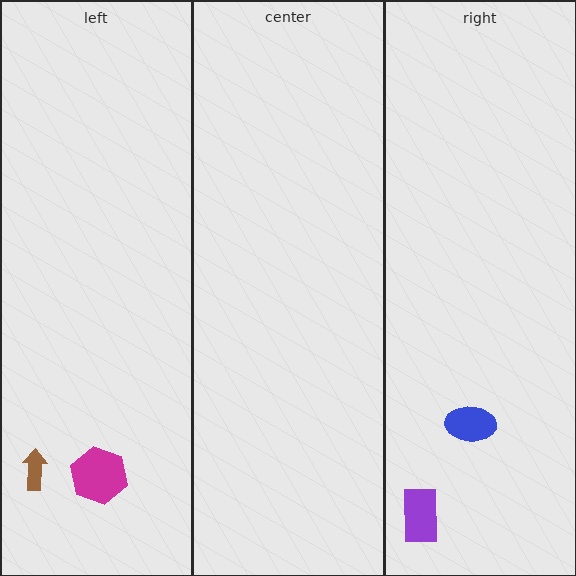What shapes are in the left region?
The magenta hexagon, the brown arrow.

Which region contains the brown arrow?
The left region.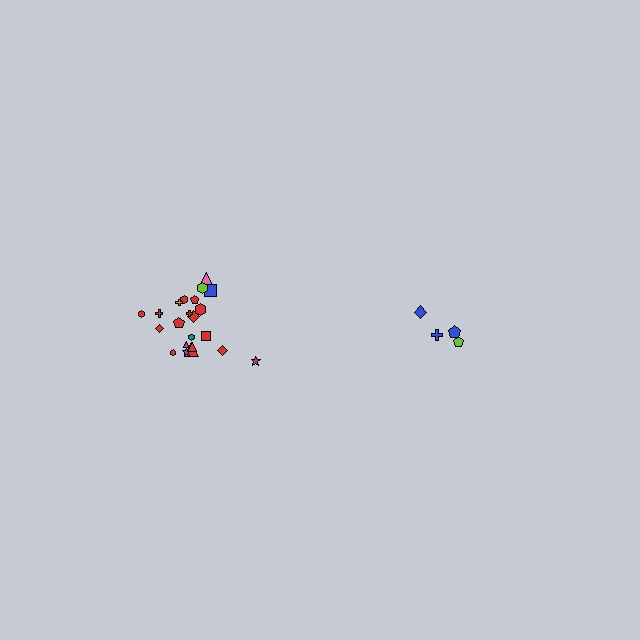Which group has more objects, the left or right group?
The left group.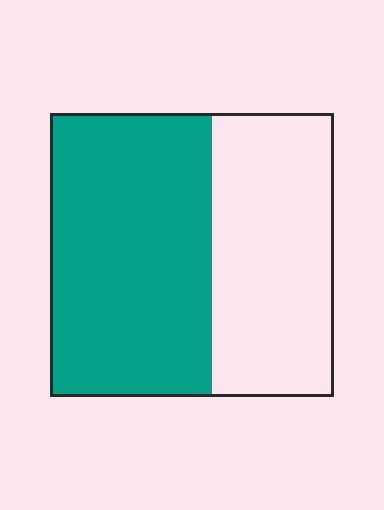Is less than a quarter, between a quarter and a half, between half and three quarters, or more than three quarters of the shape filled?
Between half and three quarters.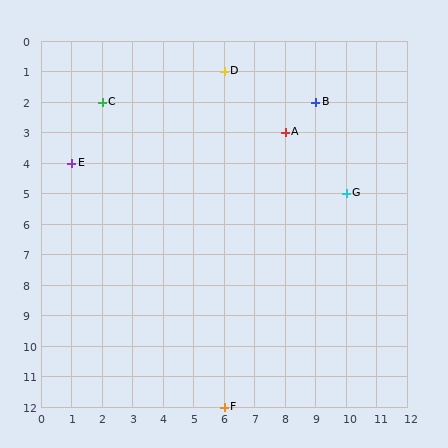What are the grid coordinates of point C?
Point C is at grid coordinates (2, 2).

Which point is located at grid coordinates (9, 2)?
Point B is at (9, 2).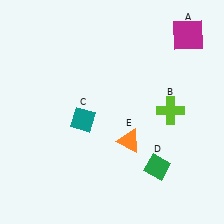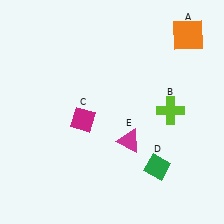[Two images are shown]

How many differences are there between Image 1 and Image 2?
There are 3 differences between the two images.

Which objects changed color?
A changed from magenta to orange. C changed from teal to magenta. E changed from orange to magenta.